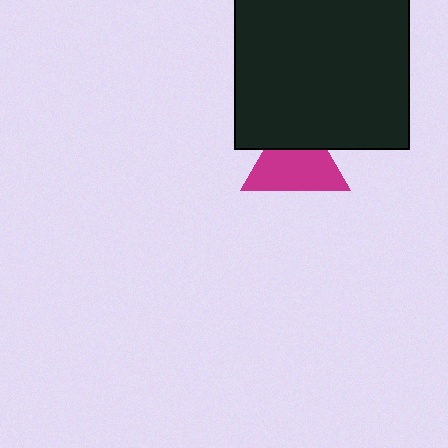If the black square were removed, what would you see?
You would see the complete magenta triangle.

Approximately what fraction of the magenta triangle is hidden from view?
Roughly 32% of the magenta triangle is hidden behind the black square.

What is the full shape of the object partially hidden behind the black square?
The partially hidden object is a magenta triangle.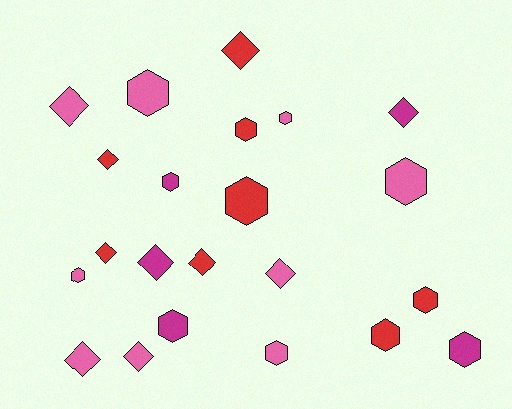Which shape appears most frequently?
Hexagon, with 12 objects.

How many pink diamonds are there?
There are 4 pink diamonds.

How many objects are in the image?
There are 22 objects.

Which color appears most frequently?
Pink, with 9 objects.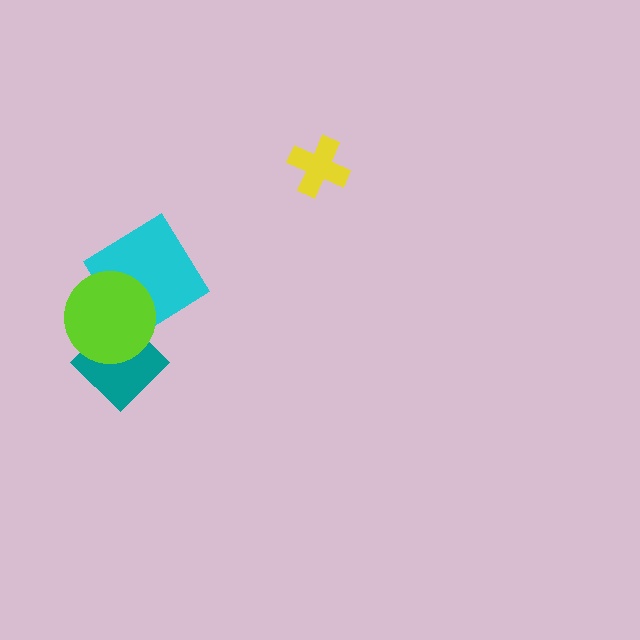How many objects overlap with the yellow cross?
0 objects overlap with the yellow cross.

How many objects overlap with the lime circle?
2 objects overlap with the lime circle.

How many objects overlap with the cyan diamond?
1 object overlaps with the cyan diamond.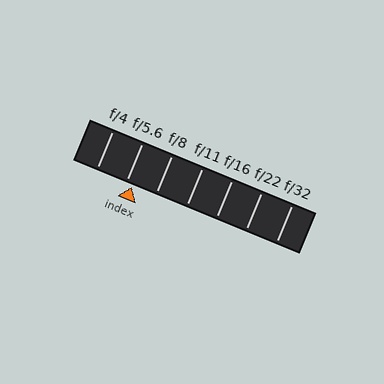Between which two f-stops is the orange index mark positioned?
The index mark is between f/5.6 and f/8.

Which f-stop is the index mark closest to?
The index mark is closest to f/5.6.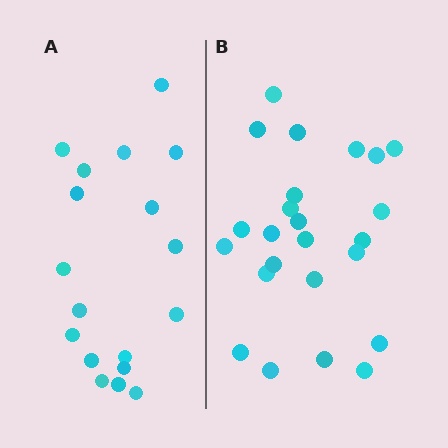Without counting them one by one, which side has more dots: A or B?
Region B (the right region) has more dots.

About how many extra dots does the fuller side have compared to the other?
Region B has about 6 more dots than region A.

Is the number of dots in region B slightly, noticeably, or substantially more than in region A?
Region B has noticeably more, but not dramatically so. The ratio is roughly 1.3 to 1.